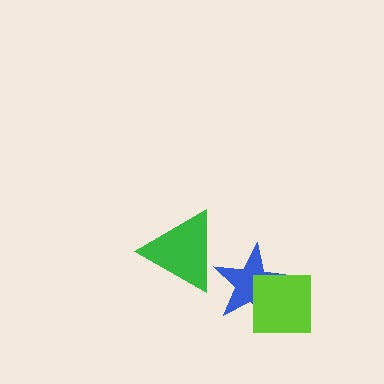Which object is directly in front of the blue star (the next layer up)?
The lime square is directly in front of the blue star.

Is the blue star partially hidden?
Yes, it is partially covered by another shape.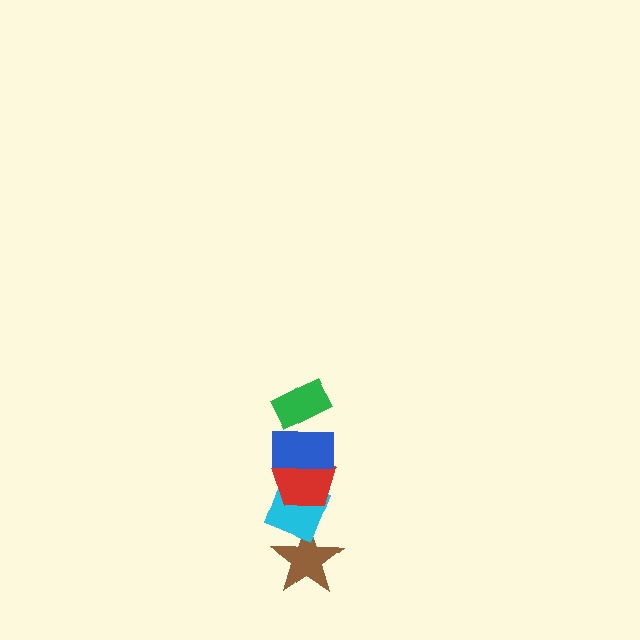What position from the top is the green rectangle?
The green rectangle is 1st from the top.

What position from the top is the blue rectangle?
The blue rectangle is 2nd from the top.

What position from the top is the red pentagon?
The red pentagon is 3rd from the top.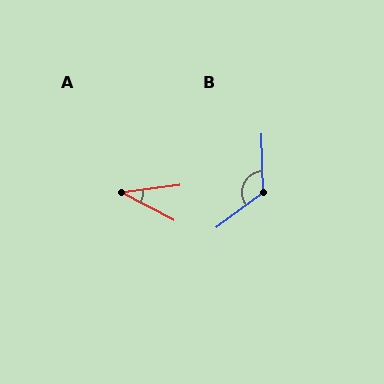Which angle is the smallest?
A, at approximately 34 degrees.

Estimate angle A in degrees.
Approximately 34 degrees.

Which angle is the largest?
B, at approximately 126 degrees.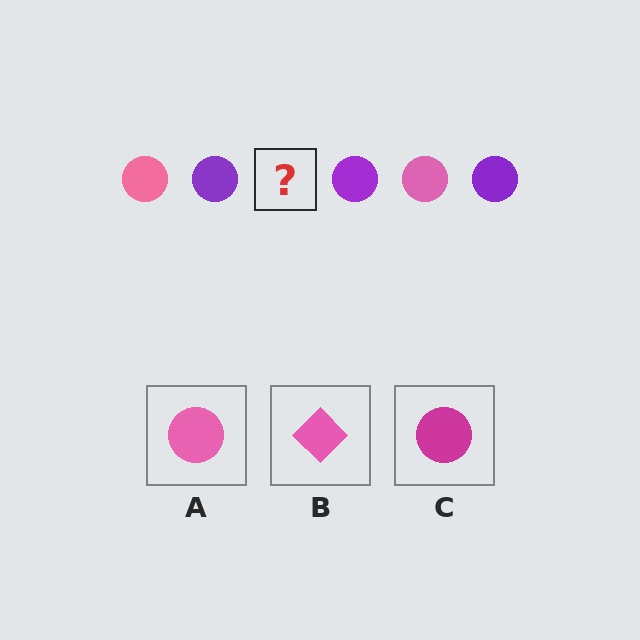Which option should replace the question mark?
Option A.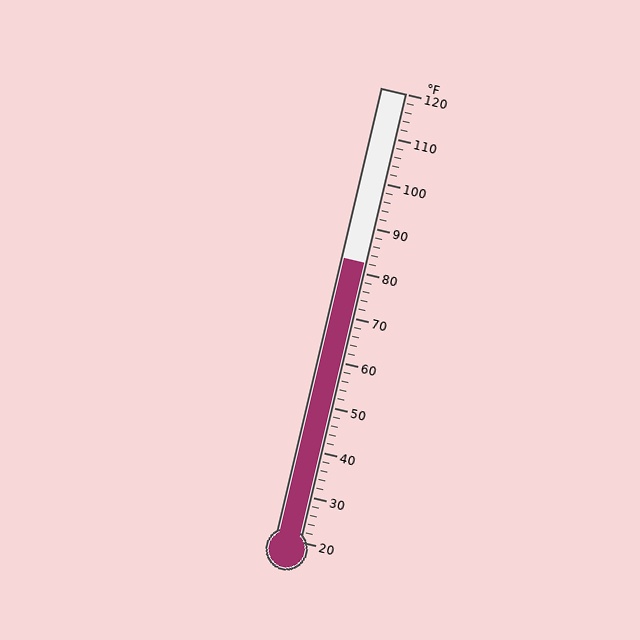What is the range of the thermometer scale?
The thermometer scale ranges from 20°F to 120°F.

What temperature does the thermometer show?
The thermometer shows approximately 82°F.